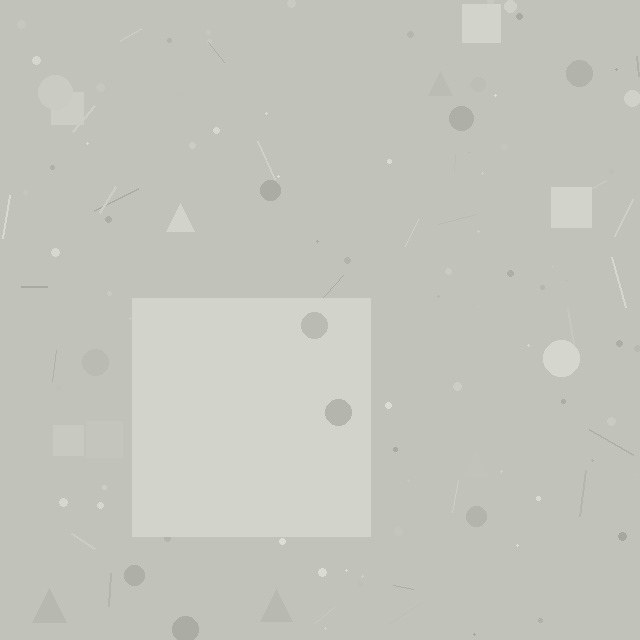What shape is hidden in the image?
A square is hidden in the image.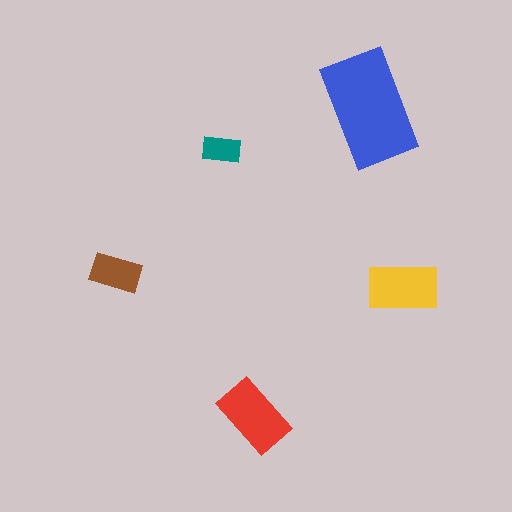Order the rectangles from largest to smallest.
the blue one, the red one, the yellow one, the brown one, the teal one.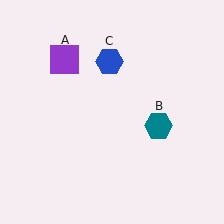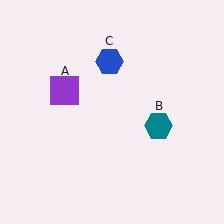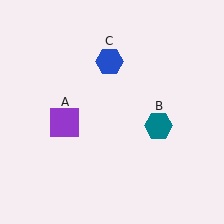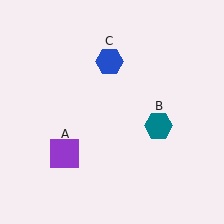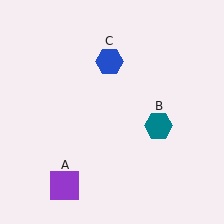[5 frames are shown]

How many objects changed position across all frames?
1 object changed position: purple square (object A).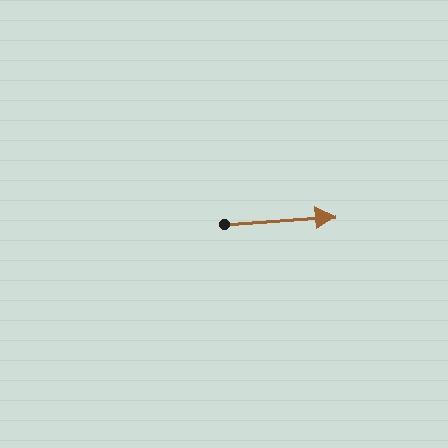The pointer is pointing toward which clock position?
Roughly 3 o'clock.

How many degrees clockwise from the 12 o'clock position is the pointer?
Approximately 86 degrees.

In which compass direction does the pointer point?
East.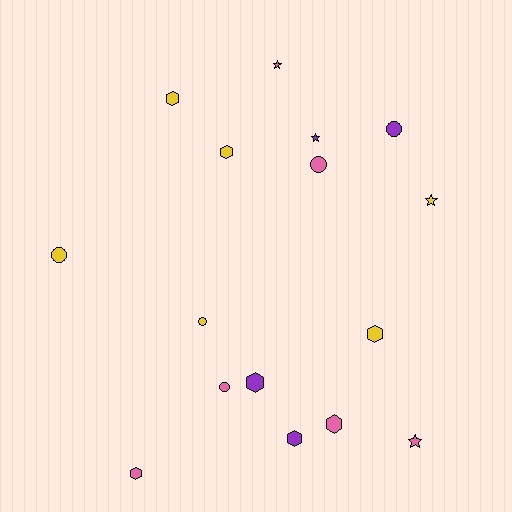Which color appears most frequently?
Yellow, with 6 objects.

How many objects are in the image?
There are 16 objects.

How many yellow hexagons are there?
There are 3 yellow hexagons.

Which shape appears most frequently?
Hexagon, with 7 objects.